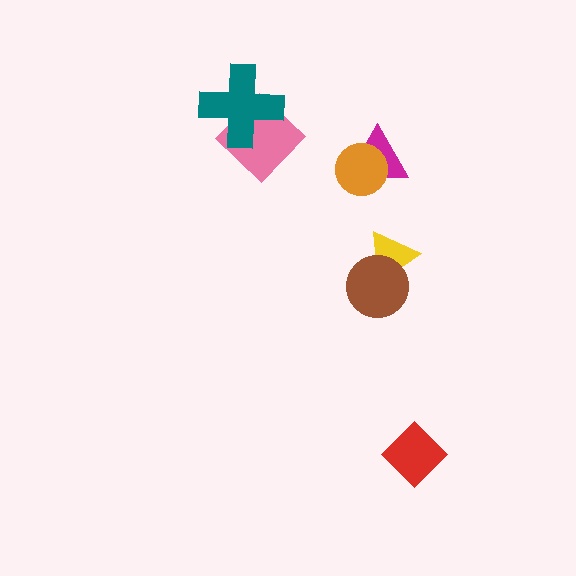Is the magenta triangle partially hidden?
Yes, it is partially covered by another shape.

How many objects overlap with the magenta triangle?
1 object overlaps with the magenta triangle.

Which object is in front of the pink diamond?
The teal cross is in front of the pink diamond.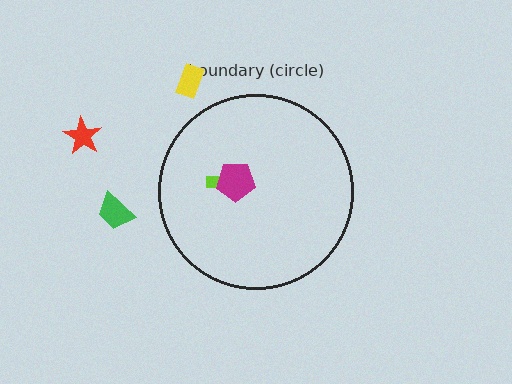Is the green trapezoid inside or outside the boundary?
Outside.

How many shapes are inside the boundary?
2 inside, 3 outside.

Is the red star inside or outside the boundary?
Outside.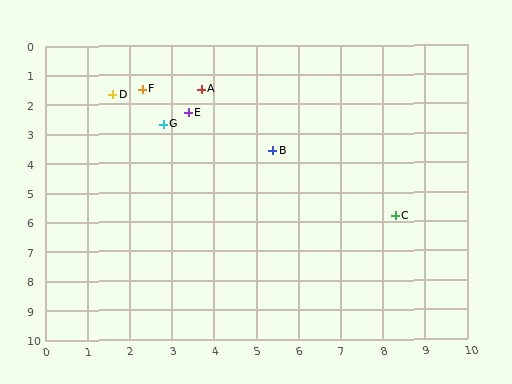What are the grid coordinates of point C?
Point C is at approximately (8.3, 5.8).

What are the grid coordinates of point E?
Point E is at approximately (3.4, 2.3).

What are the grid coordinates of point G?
Point G is at approximately (2.8, 2.7).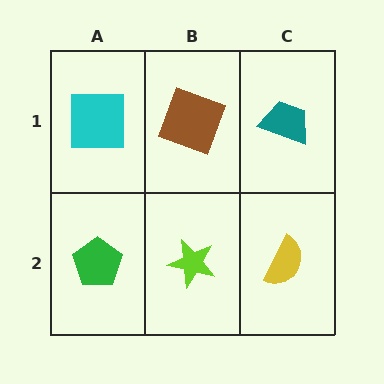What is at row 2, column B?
A lime star.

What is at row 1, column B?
A brown square.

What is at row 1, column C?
A teal trapezoid.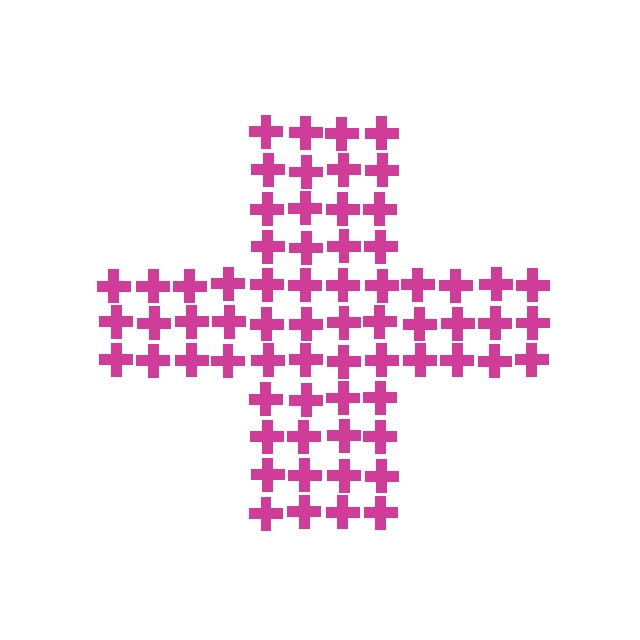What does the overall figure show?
The overall figure shows a cross.